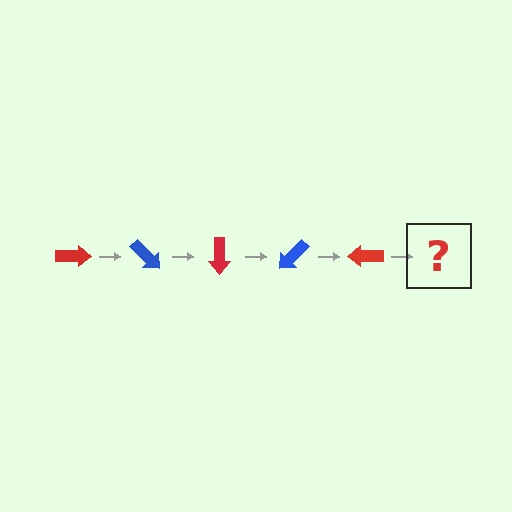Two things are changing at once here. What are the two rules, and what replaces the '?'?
The two rules are that it rotates 45 degrees each step and the color cycles through red and blue. The '?' should be a blue arrow, rotated 225 degrees from the start.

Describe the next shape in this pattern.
It should be a blue arrow, rotated 225 degrees from the start.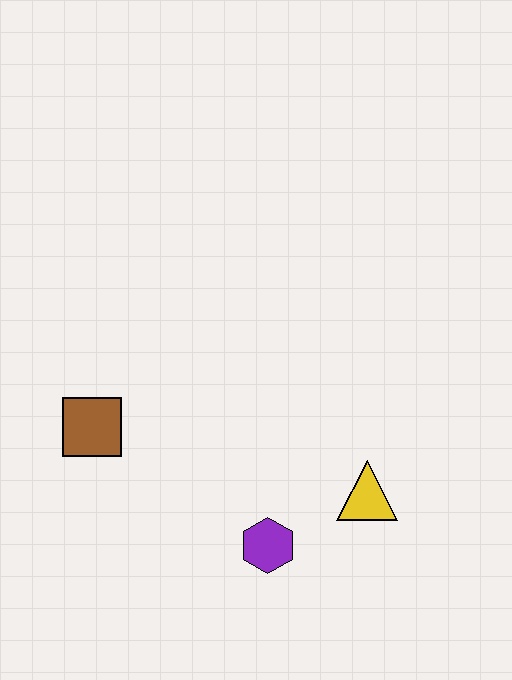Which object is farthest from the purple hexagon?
The brown square is farthest from the purple hexagon.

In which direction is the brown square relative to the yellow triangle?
The brown square is to the left of the yellow triangle.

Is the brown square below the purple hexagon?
No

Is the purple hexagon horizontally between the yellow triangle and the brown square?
Yes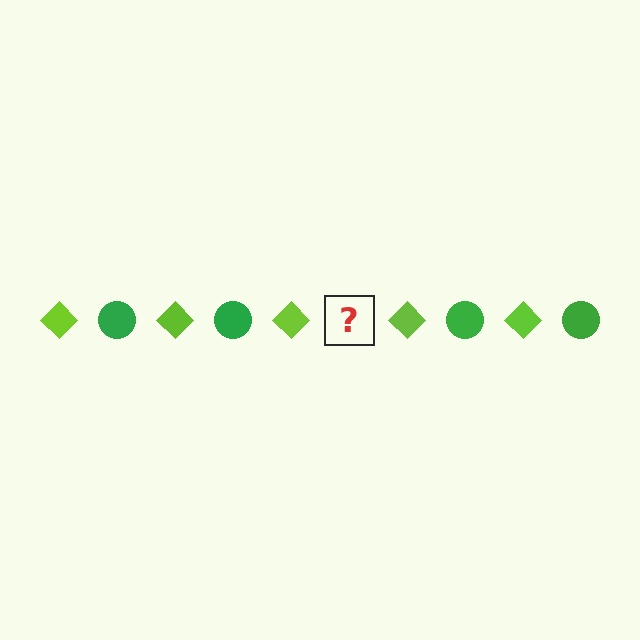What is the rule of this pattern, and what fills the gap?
The rule is that the pattern alternates between lime diamond and green circle. The gap should be filled with a green circle.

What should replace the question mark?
The question mark should be replaced with a green circle.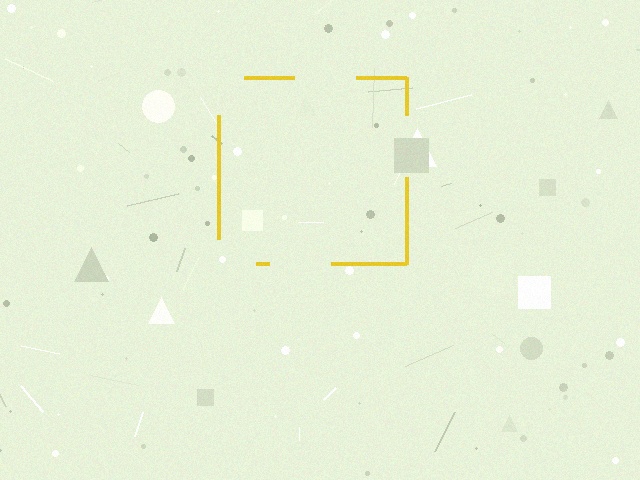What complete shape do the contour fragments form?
The contour fragments form a square.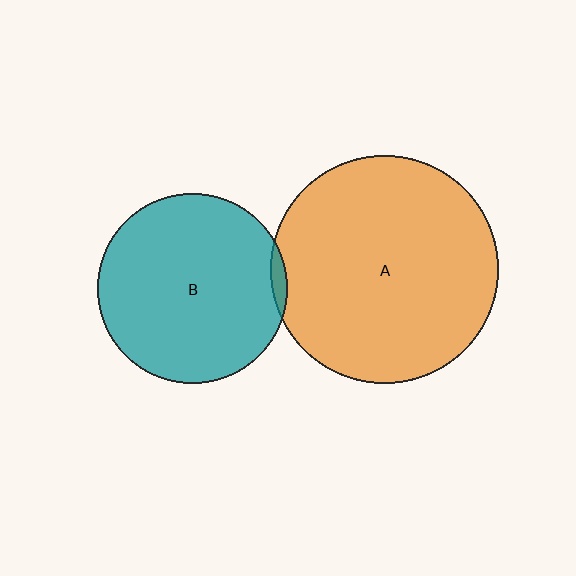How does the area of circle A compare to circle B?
Approximately 1.4 times.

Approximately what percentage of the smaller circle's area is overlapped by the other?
Approximately 5%.